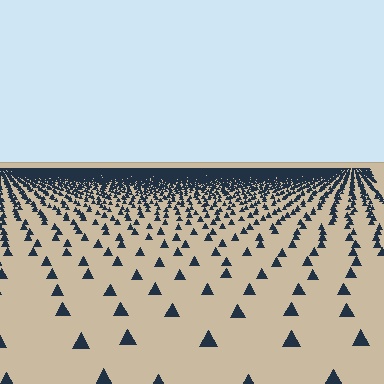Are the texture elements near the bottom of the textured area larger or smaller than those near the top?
Larger. Near the bottom, elements are closer to the viewer and appear at a bigger on-screen size.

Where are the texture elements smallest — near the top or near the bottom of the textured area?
Near the top.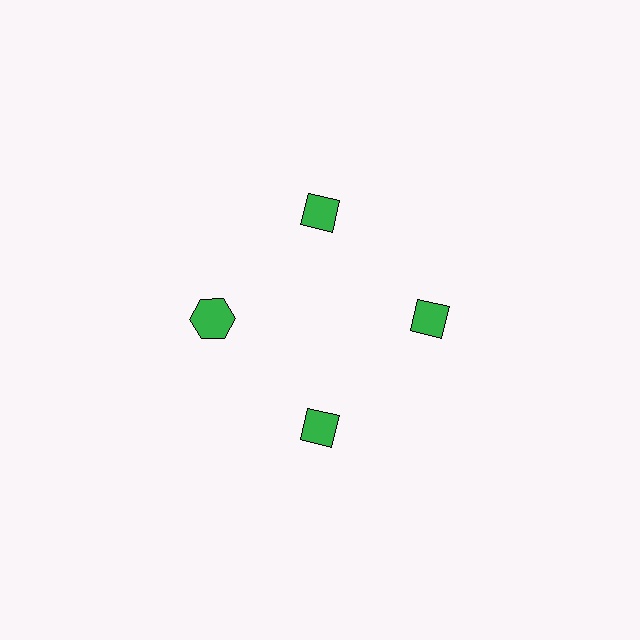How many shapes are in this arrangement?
There are 4 shapes arranged in a ring pattern.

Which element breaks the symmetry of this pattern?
The green hexagon at roughly the 9 o'clock position breaks the symmetry. All other shapes are green diamonds.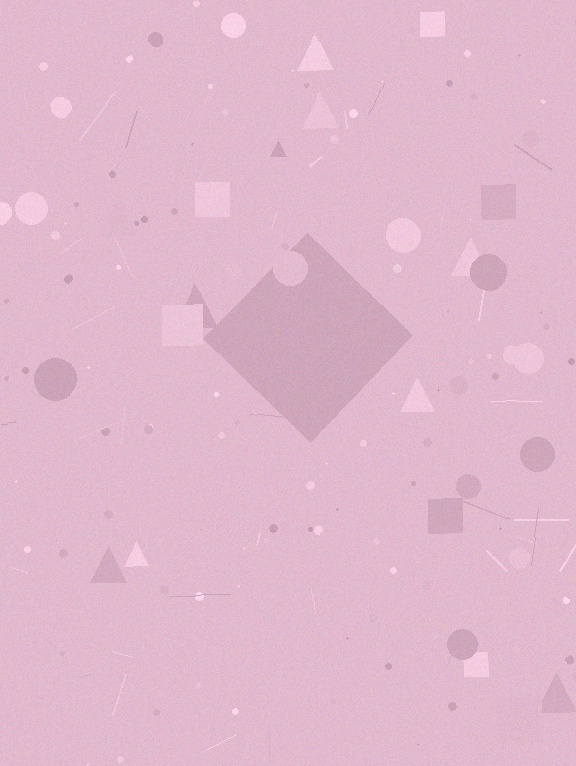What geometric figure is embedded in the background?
A diamond is embedded in the background.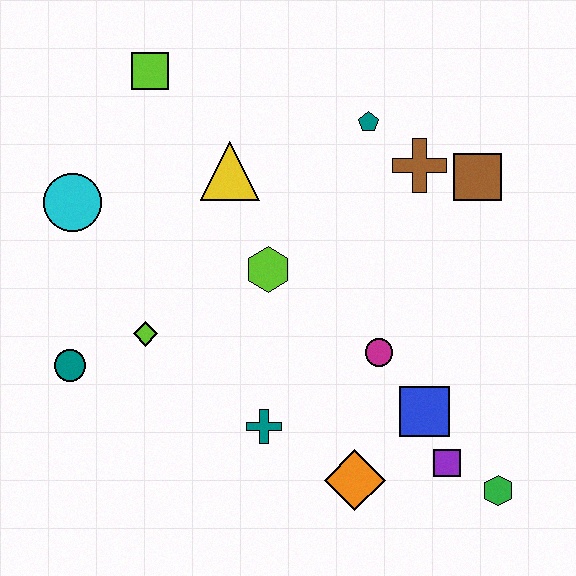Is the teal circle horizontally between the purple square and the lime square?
No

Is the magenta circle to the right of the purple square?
No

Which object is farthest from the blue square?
The lime square is farthest from the blue square.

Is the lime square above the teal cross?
Yes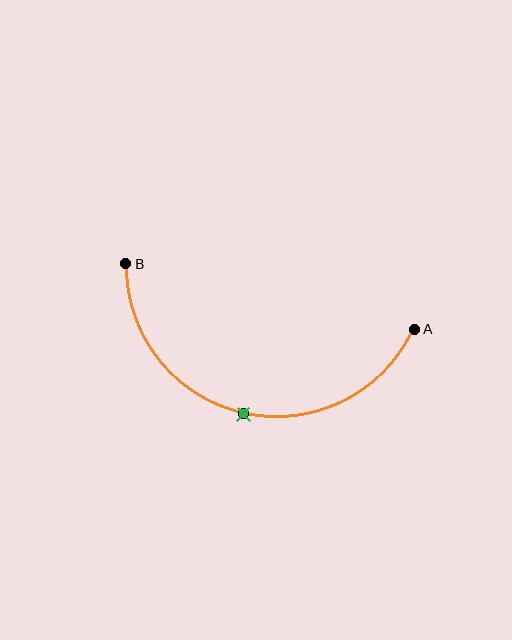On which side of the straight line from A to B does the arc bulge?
The arc bulges below the straight line connecting A and B.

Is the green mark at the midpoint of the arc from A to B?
Yes. The green mark lies on the arc at equal arc-length from both A and B — it is the arc midpoint.